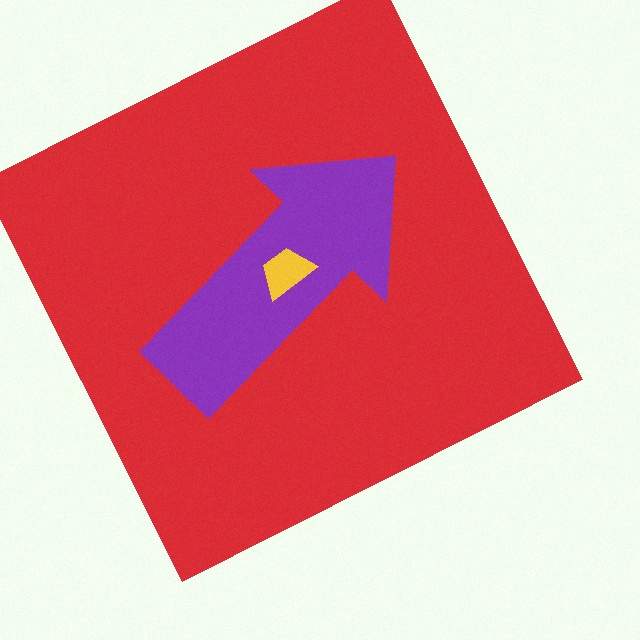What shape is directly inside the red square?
The purple arrow.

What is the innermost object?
The yellow trapezoid.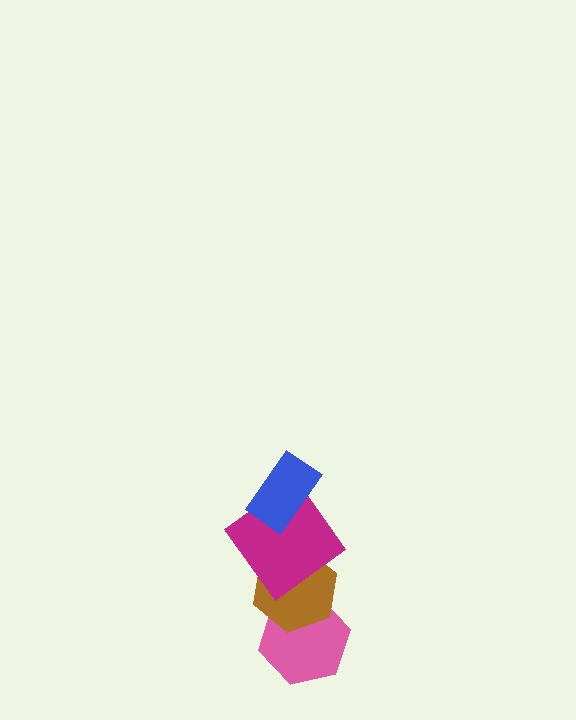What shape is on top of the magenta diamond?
The blue rectangle is on top of the magenta diamond.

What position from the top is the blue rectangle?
The blue rectangle is 1st from the top.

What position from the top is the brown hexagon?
The brown hexagon is 3rd from the top.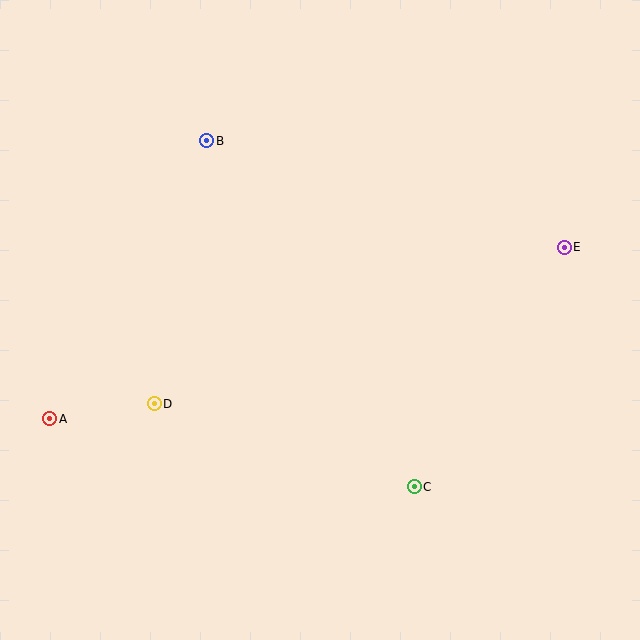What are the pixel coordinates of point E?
Point E is at (564, 247).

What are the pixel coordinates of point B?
Point B is at (207, 141).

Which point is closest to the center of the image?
Point D at (154, 404) is closest to the center.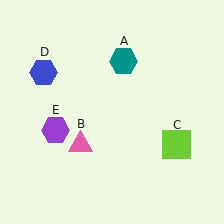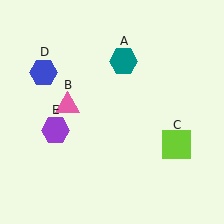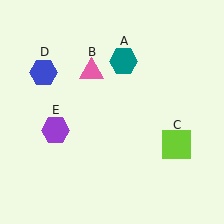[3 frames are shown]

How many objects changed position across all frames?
1 object changed position: pink triangle (object B).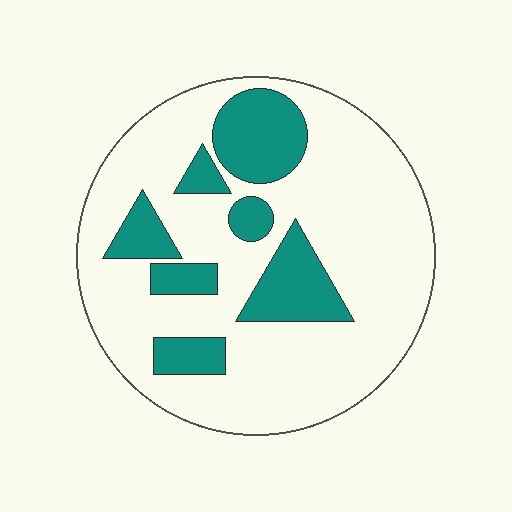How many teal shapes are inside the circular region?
7.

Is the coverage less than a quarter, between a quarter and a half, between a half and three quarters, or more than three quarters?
Less than a quarter.